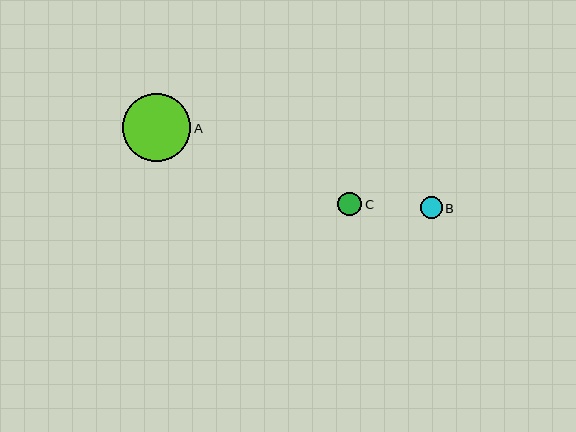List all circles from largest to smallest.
From largest to smallest: A, C, B.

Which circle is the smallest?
Circle B is the smallest with a size of approximately 22 pixels.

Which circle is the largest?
Circle A is the largest with a size of approximately 68 pixels.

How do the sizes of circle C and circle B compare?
Circle C and circle B are approximately the same size.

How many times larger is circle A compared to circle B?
Circle A is approximately 3.1 times the size of circle B.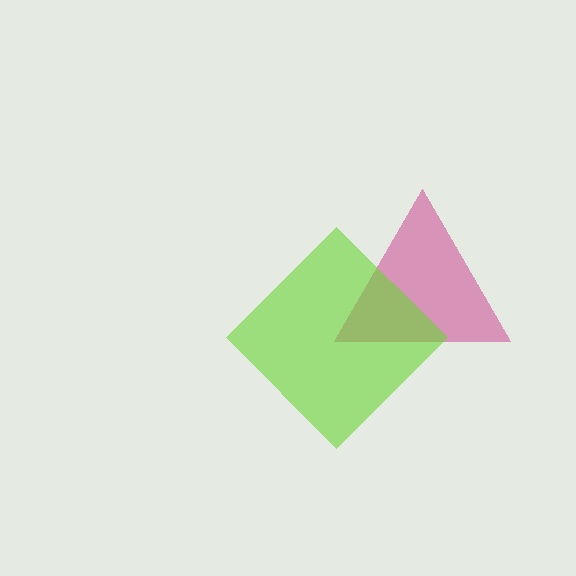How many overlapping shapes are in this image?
There are 2 overlapping shapes in the image.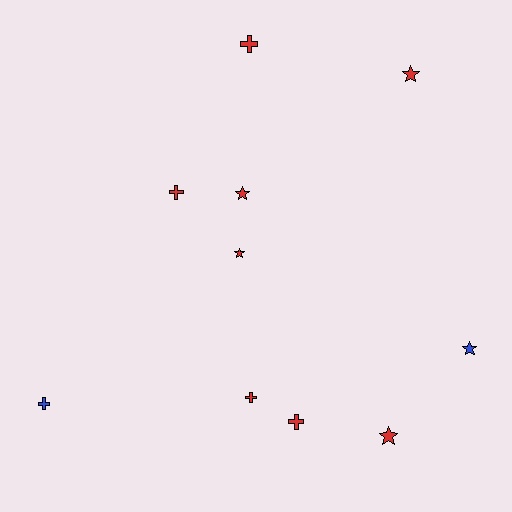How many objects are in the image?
There are 10 objects.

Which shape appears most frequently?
Star, with 5 objects.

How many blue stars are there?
There is 1 blue star.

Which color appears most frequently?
Red, with 8 objects.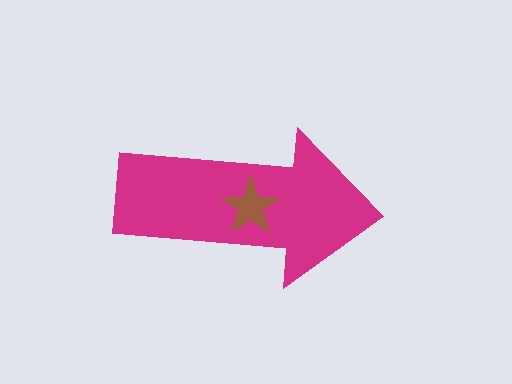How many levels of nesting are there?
2.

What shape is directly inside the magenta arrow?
The brown star.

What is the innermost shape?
The brown star.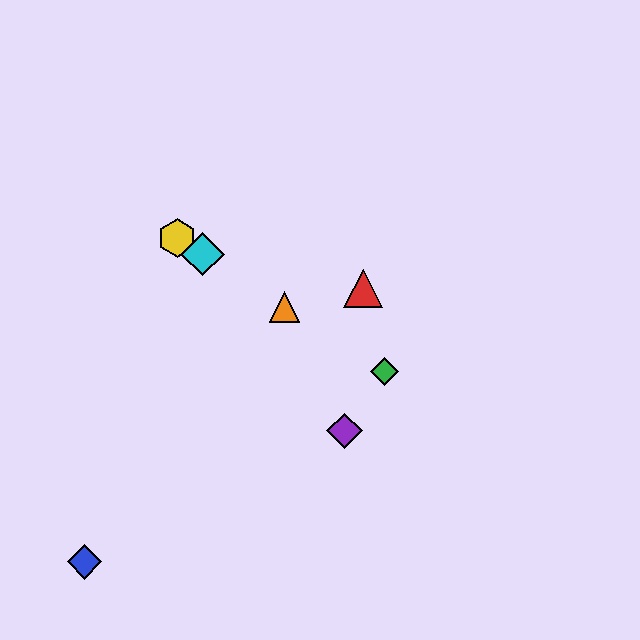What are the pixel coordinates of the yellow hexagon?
The yellow hexagon is at (177, 238).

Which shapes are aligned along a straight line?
The green diamond, the yellow hexagon, the orange triangle, the cyan diamond are aligned along a straight line.